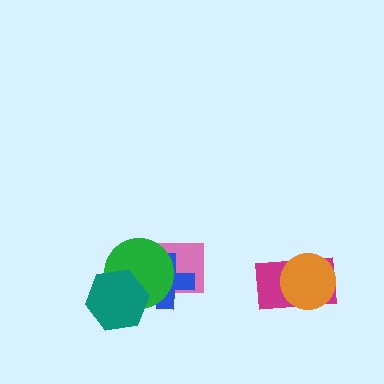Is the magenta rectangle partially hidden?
Yes, it is partially covered by another shape.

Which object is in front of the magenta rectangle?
The orange circle is in front of the magenta rectangle.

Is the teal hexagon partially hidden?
No, no other shape covers it.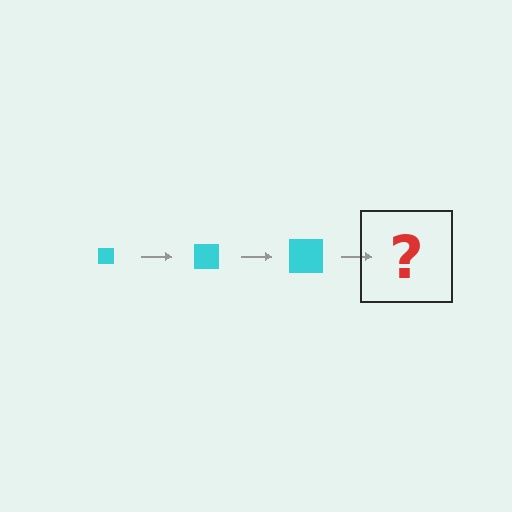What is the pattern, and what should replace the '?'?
The pattern is that the square gets progressively larger each step. The '?' should be a cyan square, larger than the previous one.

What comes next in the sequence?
The next element should be a cyan square, larger than the previous one.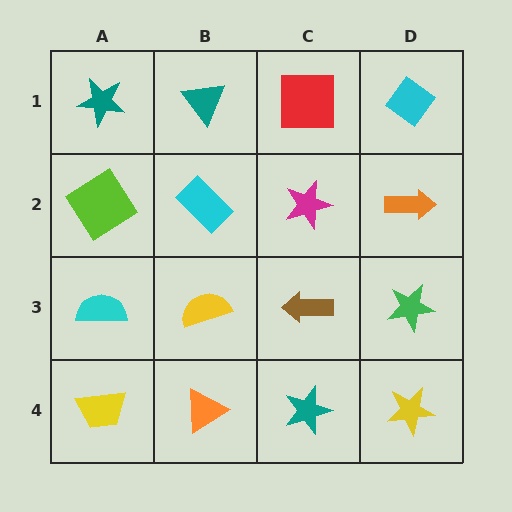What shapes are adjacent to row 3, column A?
A lime diamond (row 2, column A), a yellow trapezoid (row 4, column A), a yellow semicircle (row 3, column B).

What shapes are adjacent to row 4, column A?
A cyan semicircle (row 3, column A), an orange triangle (row 4, column B).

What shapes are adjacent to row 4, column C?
A brown arrow (row 3, column C), an orange triangle (row 4, column B), a yellow star (row 4, column D).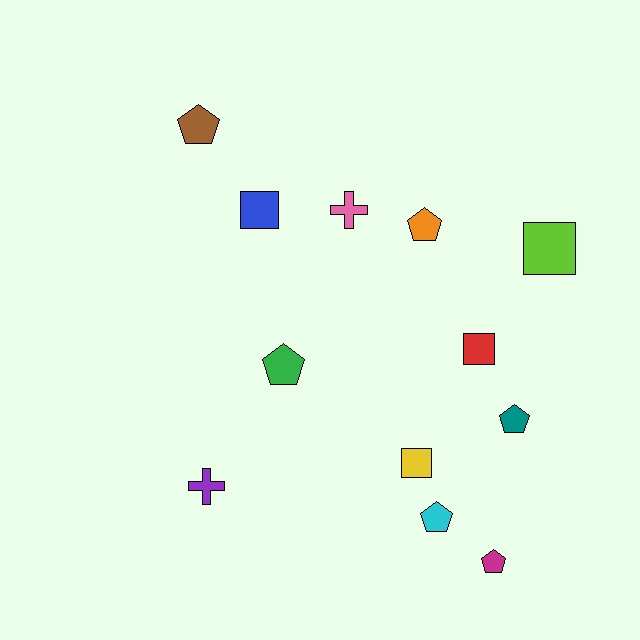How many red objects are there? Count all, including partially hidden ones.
There is 1 red object.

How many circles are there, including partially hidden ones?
There are no circles.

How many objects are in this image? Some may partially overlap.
There are 12 objects.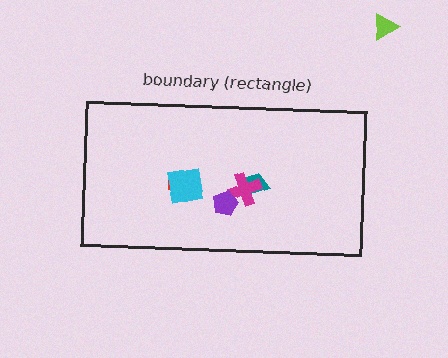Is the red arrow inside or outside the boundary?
Inside.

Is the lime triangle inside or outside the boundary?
Outside.